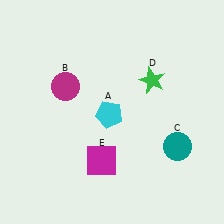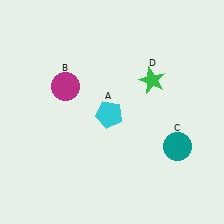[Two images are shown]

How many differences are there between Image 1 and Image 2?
There is 1 difference between the two images.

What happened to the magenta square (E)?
The magenta square (E) was removed in Image 2. It was in the bottom-left area of Image 1.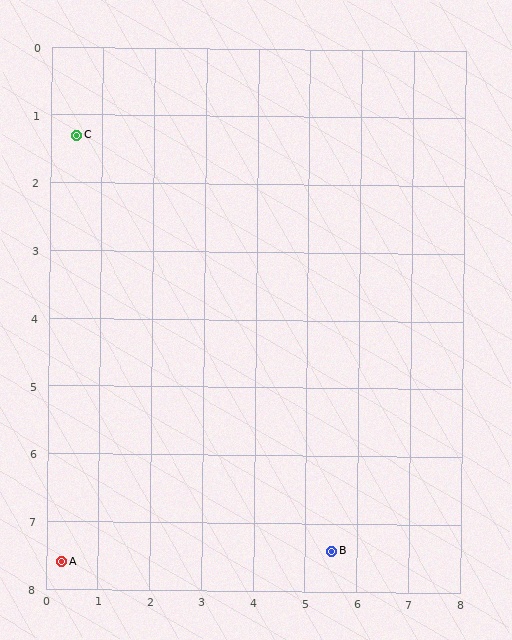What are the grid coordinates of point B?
Point B is at approximately (5.5, 7.4).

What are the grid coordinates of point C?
Point C is at approximately (0.5, 1.3).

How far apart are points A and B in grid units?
Points A and B are about 5.2 grid units apart.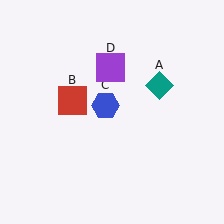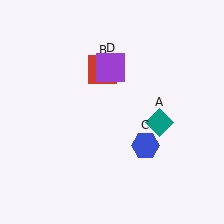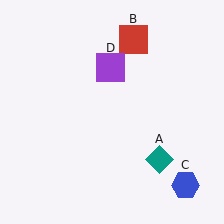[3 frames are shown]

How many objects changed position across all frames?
3 objects changed position: teal diamond (object A), red square (object B), blue hexagon (object C).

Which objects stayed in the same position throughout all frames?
Purple square (object D) remained stationary.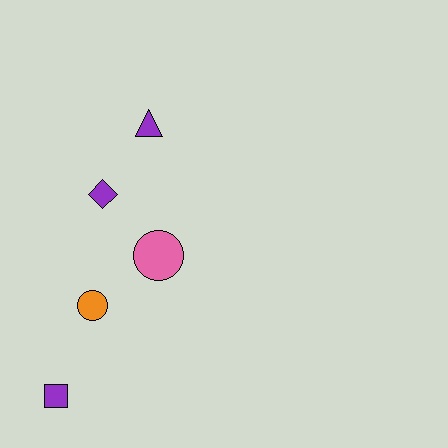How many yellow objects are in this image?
There are no yellow objects.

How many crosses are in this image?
There are no crosses.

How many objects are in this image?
There are 5 objects.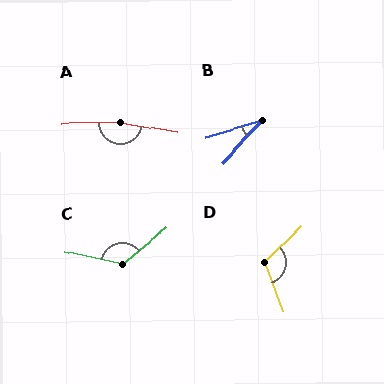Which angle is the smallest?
B, at approximately 30 degrees.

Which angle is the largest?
A, at approximately 168 degrees.